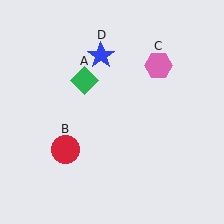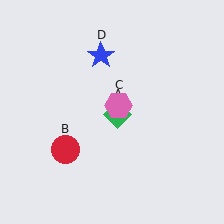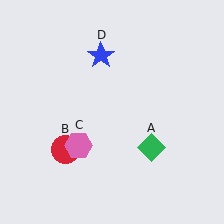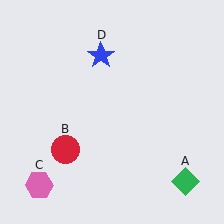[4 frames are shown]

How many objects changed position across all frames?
2 objects changed position: green diamond (object A), pink hexagon (object C).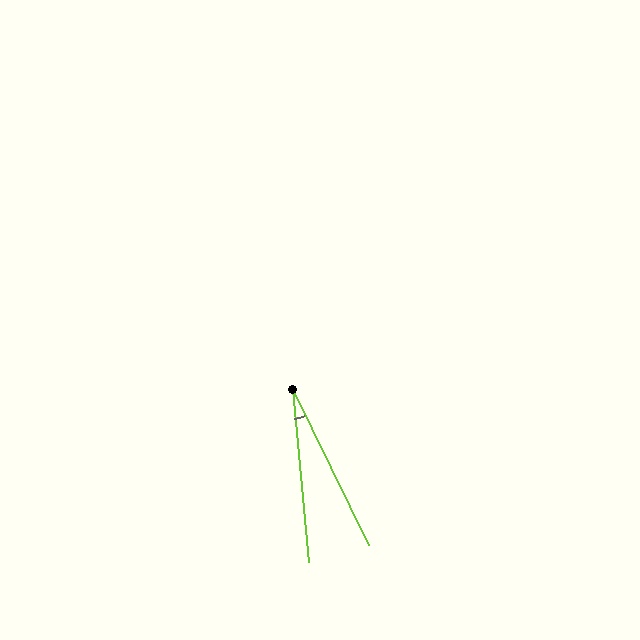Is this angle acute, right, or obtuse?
It is acute.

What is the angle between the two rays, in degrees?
Approximately 21 degrees.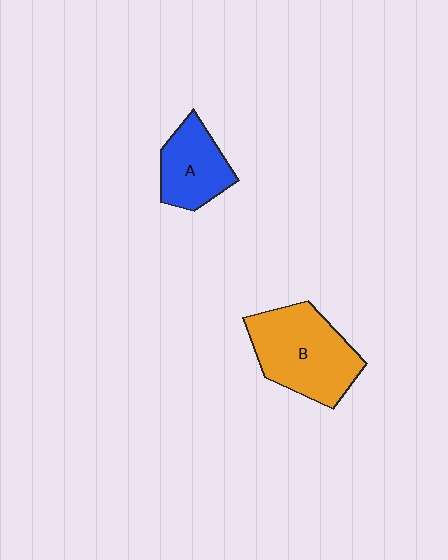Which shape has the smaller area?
Shape A (blue).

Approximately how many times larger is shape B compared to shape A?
Approximately 1.6 times.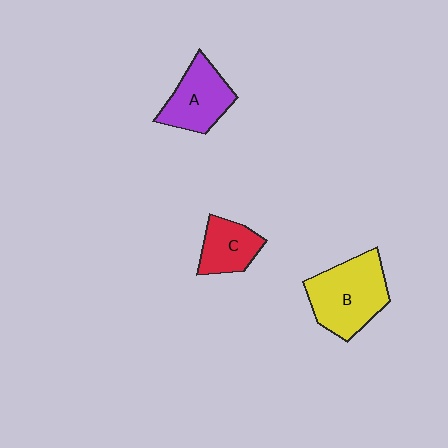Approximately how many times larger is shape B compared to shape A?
Approximately 1.3 times.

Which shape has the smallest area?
Shape C (red).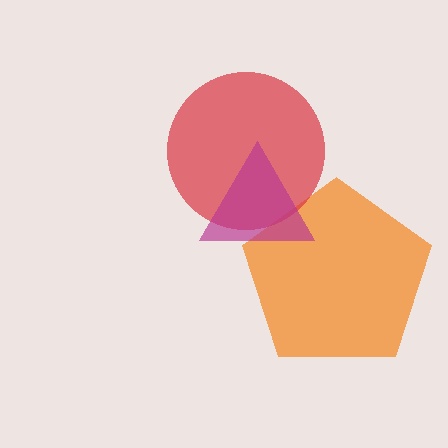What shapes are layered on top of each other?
The layered shapes are: an orange pentagon, a red circle, a magenta triangle.